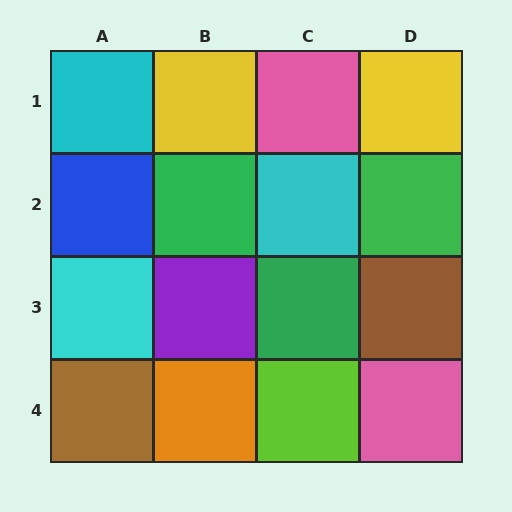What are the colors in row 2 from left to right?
Blue, green, cyan, green.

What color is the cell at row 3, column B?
Purple.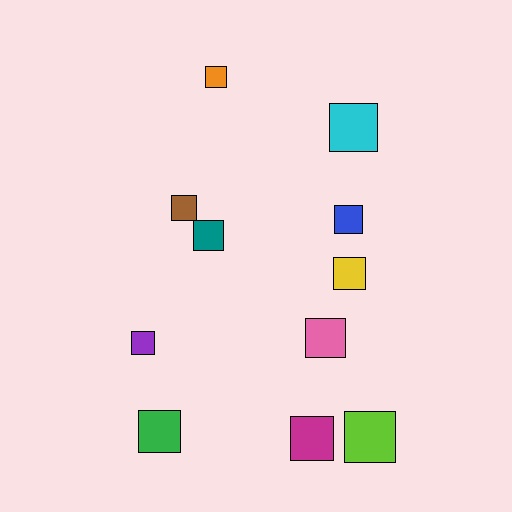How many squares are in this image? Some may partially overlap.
There are 11 squares.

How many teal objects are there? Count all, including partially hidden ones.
There is 1 teal object.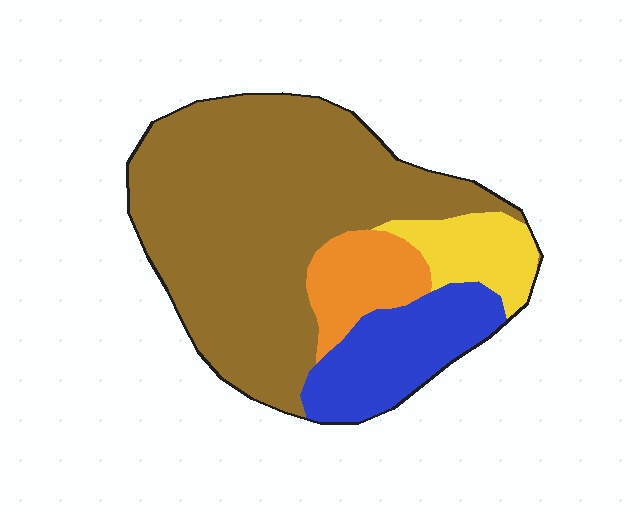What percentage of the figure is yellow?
Yellow takes up less than a sixth of the figure.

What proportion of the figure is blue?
Blue takes up about one sixth (1/6) of the figure.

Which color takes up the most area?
Brown, at roughly 65%.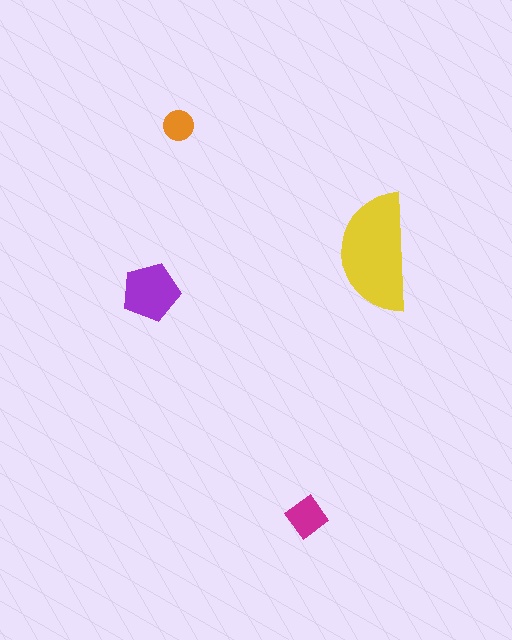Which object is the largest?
The yellow semicircle.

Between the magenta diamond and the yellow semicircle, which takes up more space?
The yellow semicircle.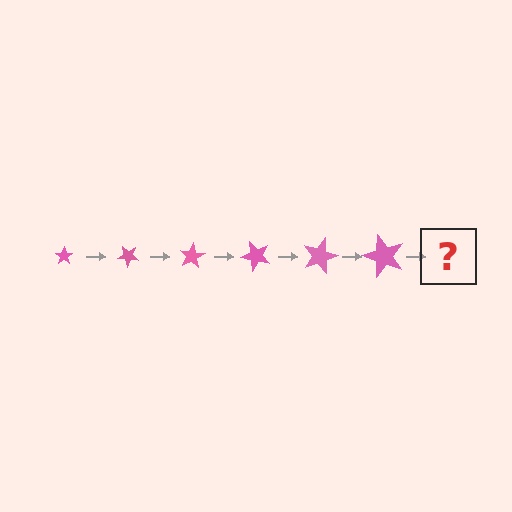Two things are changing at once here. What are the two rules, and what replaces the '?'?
The two rules are that the star grows larger each step and it rotates 40 degrees each step. The '?' should be a star, larger than the previous one and rotated 240 degrees from the start.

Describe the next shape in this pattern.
It should be a star, larger than the previous one and rotated 240 degrees from the start.